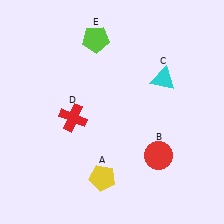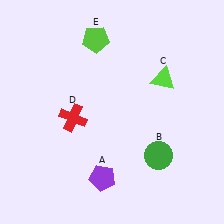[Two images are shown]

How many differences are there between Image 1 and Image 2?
There are 3 differences between the two images.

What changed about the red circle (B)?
In Image 1, B is red. In Image 2, it changed to green.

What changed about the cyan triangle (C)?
In Image 1, C is cyan. In Image 2, it changed to lime.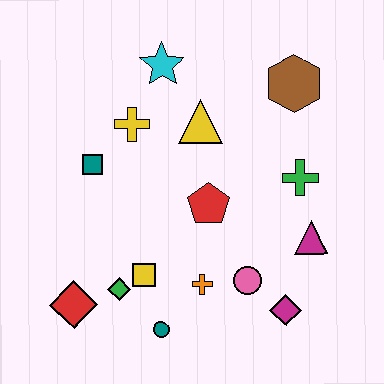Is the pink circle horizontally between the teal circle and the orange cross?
No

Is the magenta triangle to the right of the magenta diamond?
Yes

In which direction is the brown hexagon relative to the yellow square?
The brown hexagon is above the yellow square.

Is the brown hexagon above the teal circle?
Yes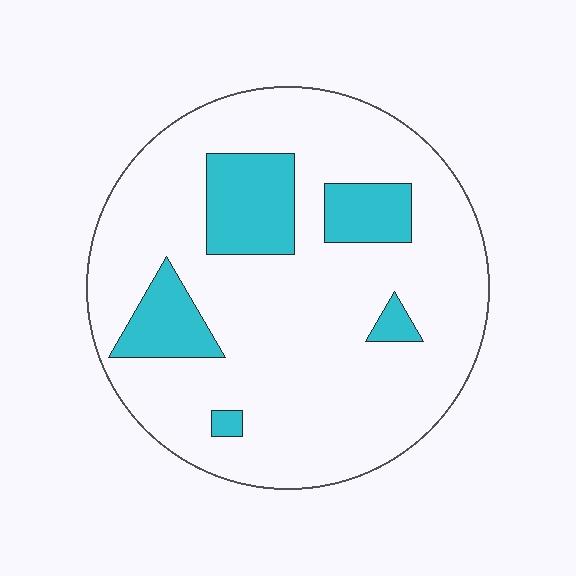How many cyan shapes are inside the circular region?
5.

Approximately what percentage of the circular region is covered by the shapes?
Approximately 20%.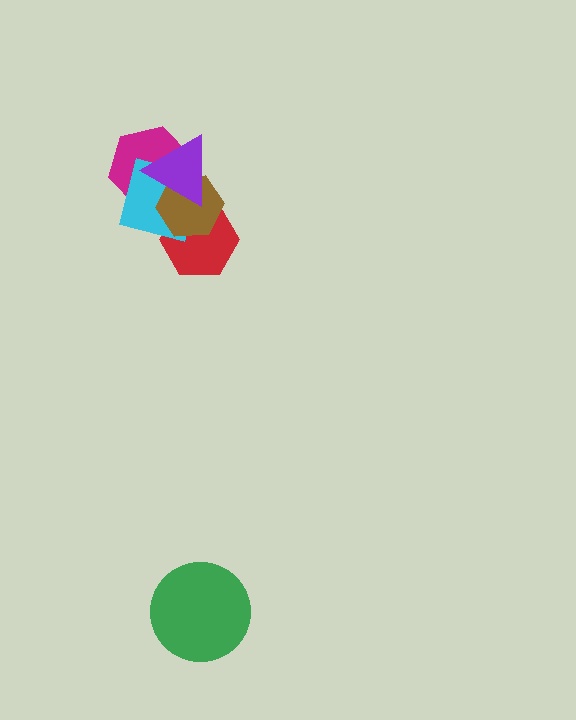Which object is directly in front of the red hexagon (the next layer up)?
The cyan square is directly in front of the red hexagon.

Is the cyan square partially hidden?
Yes, it is partially covered by another shape.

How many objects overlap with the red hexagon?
3 objects overlap with the red hexagon.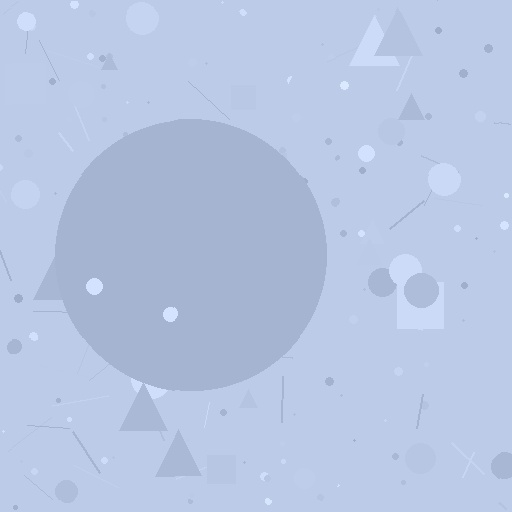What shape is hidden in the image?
A circle is hidden in the image.